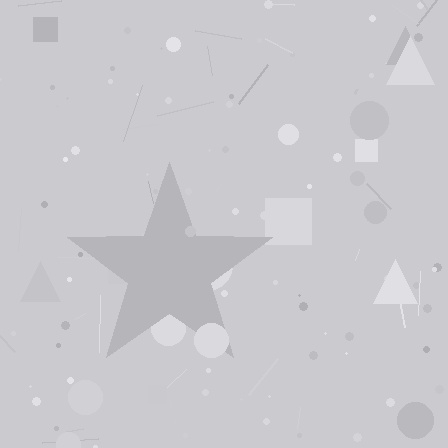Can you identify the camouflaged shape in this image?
The camouflaged shape is a star.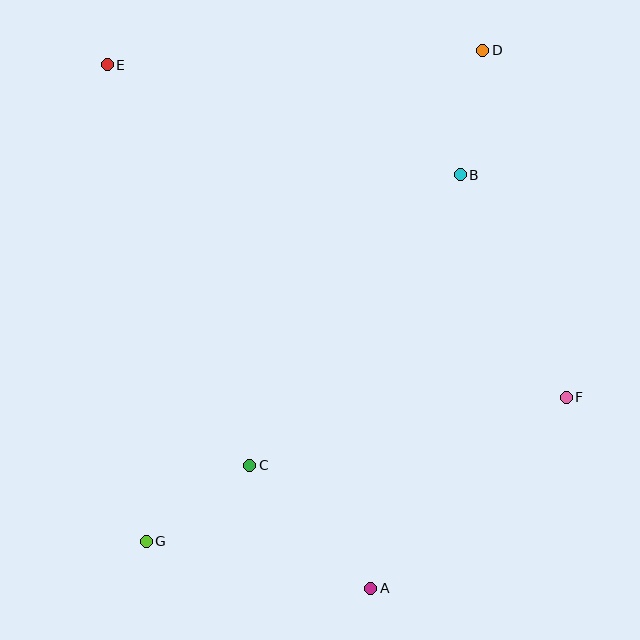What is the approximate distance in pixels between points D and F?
The distance between D and F is approximately 357 pixels.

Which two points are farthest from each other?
Points D and G are farthest from each other.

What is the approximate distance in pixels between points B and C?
The distance between B and C is approximately 359 pixels.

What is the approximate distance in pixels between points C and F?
The distance between C and F is approximately 323 pixels.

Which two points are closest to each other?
Points B and D are closest to each other.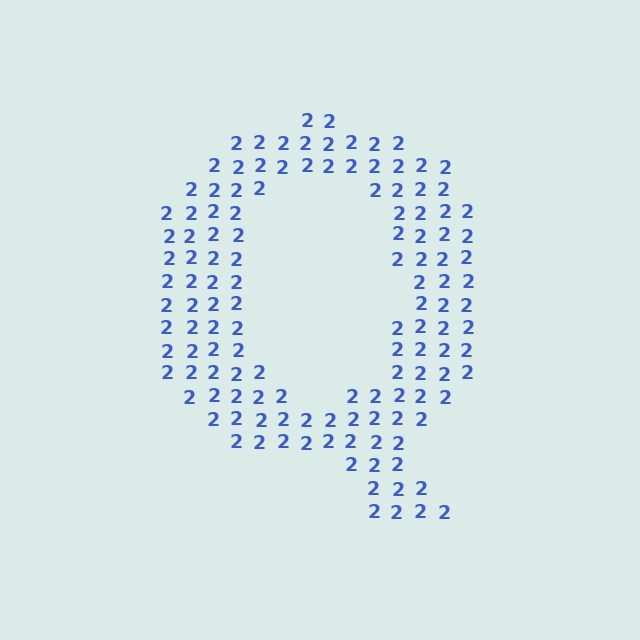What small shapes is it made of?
It is made of small digit 2's.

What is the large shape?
The large shape is the letter Q.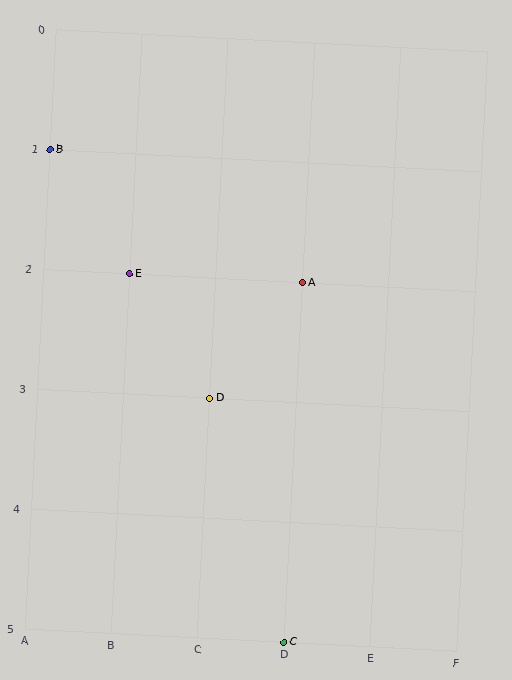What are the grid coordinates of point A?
Point A is at grid coordinates (D, 2).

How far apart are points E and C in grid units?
Points E and C are 2 columns and 3 rows apart (about 3.6 grid units diagonally).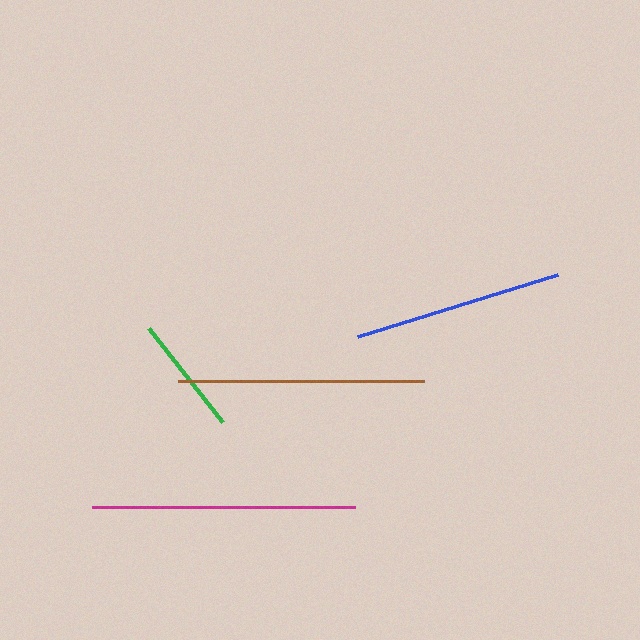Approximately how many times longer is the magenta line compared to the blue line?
The magenta line is approximately 1.3 times the length of the blue line.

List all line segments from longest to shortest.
From longest to shortest: magenta, brown, blue, green.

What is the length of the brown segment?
The brown segment is approximately 246 pixels long.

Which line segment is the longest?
The magenta line is the longest at approximately 263 pixels.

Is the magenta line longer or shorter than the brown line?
The magenta line is longer than the brown line.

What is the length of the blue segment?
The blue segment is approximately 210 pixels long.